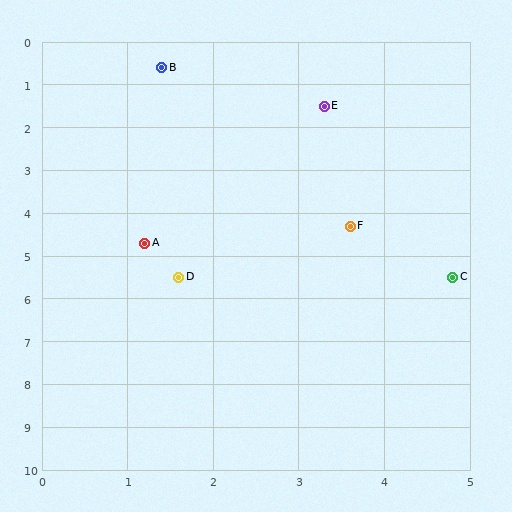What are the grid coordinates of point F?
Point F is at approximately (3.6, 4.3).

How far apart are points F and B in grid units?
Points F and B are about 4.3 grid units apart.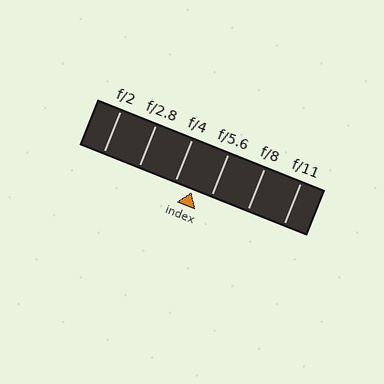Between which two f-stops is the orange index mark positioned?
The index mark is between f/4 and f/5.6.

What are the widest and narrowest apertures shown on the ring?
The widest aperture shown is f/2 and the narrowest is f/11.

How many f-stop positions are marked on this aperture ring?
There are 6 f-stop positions marked.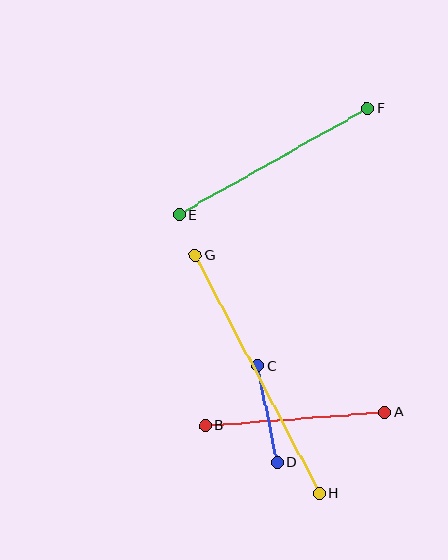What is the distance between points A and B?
The distance is approximately 180 pixels.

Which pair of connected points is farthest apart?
Points G and H are farthest apart.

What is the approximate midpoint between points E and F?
The midpoint is at approximately (273, 162) pixels.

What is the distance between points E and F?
The distance is approximately 216 pixels.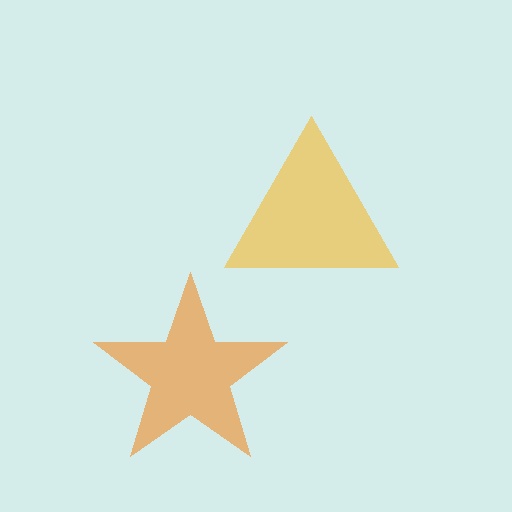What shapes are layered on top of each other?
The layered shapes are: an orange star, a yellow triangle.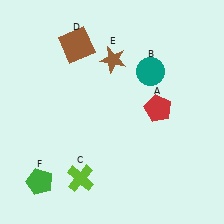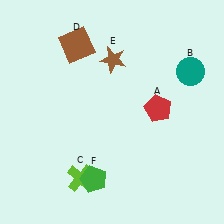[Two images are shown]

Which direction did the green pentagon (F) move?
The green pentagon (F) moved right.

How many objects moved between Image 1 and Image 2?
2 objects moved between the two images.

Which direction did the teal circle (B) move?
The teal circle (B) moved right.